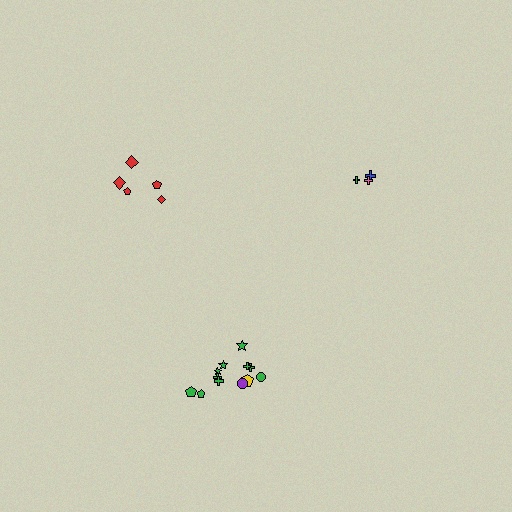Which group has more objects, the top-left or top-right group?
The top-left group.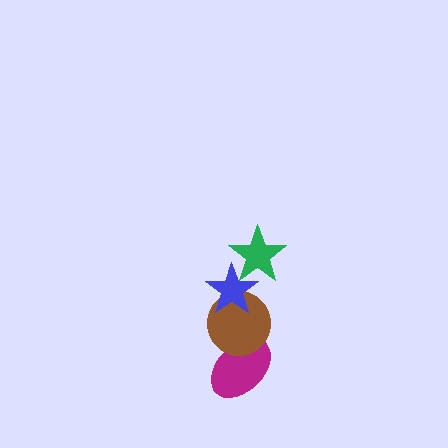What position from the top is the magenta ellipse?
The magenta ellipse is 4th from the top.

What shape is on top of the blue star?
The green star is on top of the blue star.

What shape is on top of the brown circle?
The blue star is on top of the brown circle.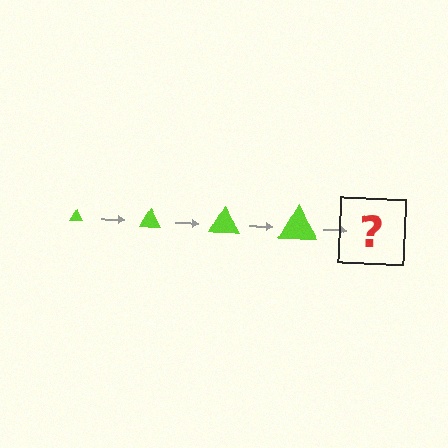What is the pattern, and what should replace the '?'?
The pattern is that the triangle gets progressively larger each step. The '?' should be a lime triangle, larger than the previous one.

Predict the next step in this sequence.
The next step is a lime triangle, larger than the previous one.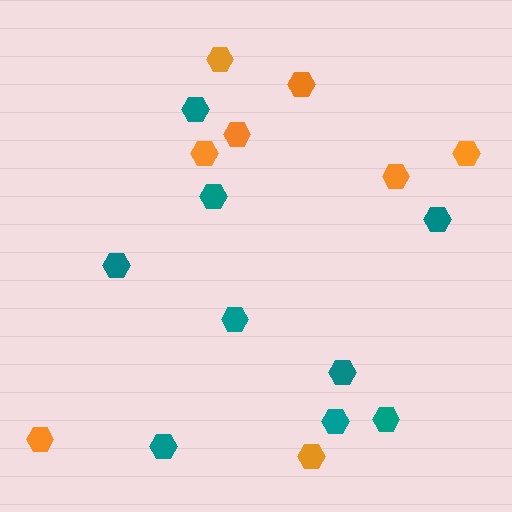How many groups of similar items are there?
There are 2 groups: one group of orange hexagons (8) and one group of teal hexagons (9).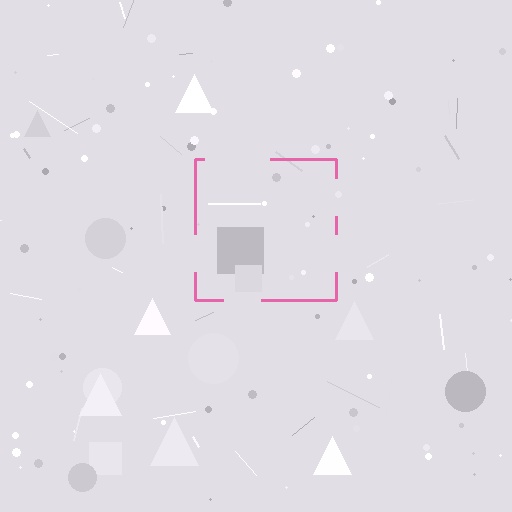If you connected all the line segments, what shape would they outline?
They would outline a square.